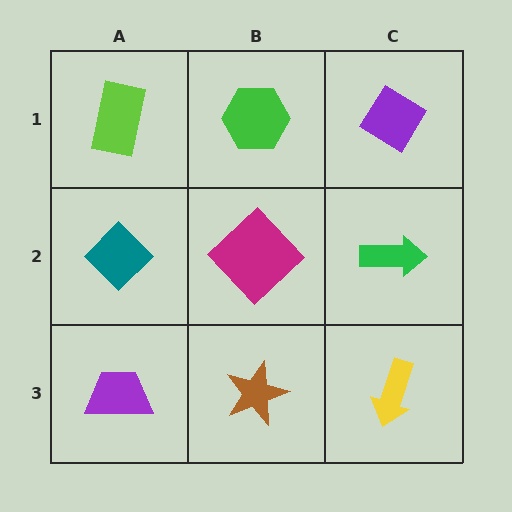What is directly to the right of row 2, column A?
A magenta diamond.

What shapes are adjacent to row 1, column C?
A green arrow (row 2, column C), a green hexagon (row 1, column B).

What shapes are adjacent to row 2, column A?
A lime rectangle (row 1, column A), a purple trapezoid (row 3, column A), a magenta diamond (row 2, column B).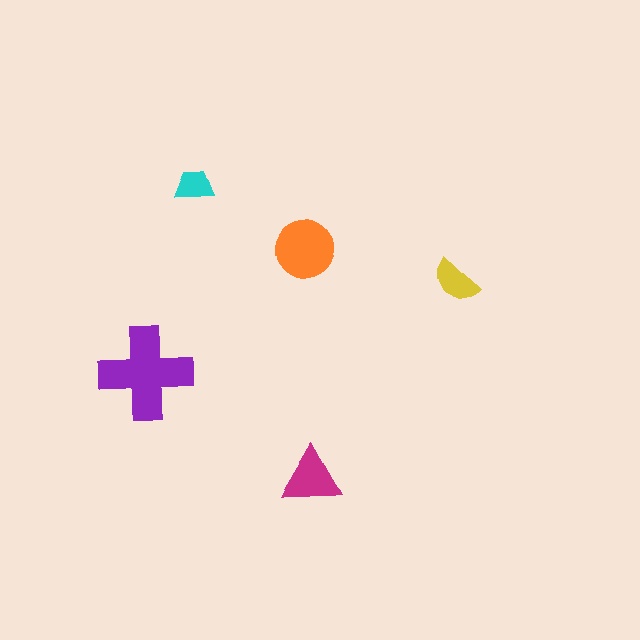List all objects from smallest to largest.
The cyan trapezoid, the yellow semicircle, the magenta triangle, the orange circle, the purple cross.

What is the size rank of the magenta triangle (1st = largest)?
3rd.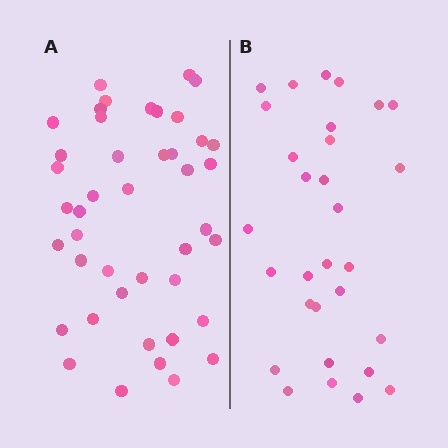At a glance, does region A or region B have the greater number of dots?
Region A (the left region) has more dots.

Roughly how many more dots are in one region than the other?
Region A has approximately 15 more dots than region B.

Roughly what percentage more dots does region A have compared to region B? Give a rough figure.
About 45% more.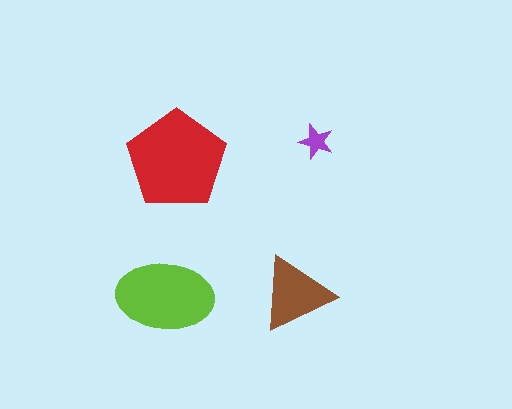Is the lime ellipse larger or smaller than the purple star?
Larger.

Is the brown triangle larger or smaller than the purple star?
Larger.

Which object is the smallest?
The purple star.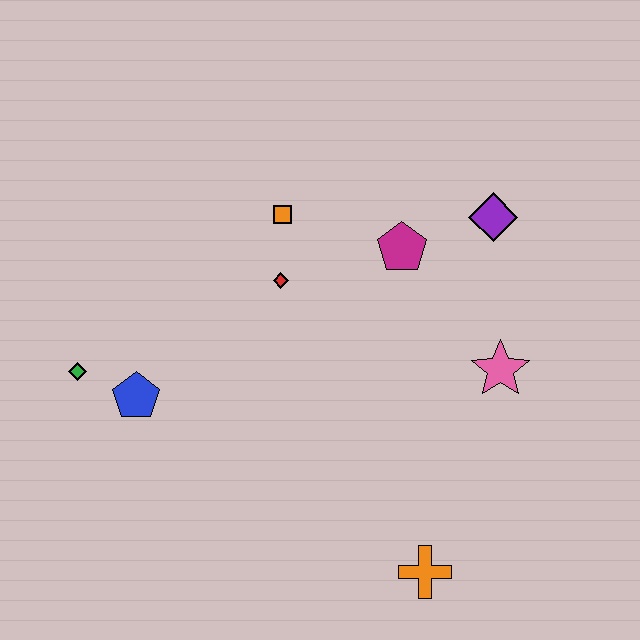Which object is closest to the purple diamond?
The magenta pentagon is closest to the purple diamond.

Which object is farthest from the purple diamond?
The green diamond is farthest from the purple diamond.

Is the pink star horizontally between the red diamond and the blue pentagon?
No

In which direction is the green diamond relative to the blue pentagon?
The green diamond is to the left of the blue pentagon.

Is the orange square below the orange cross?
No